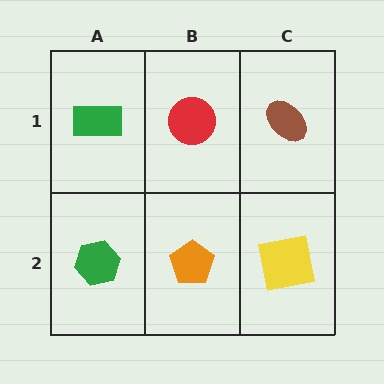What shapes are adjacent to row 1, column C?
A yellow square (row 2, column C), a red circle (row 1, column B).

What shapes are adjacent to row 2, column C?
A brown ellipse (row 1, column C), an orange pentagon (row 2, column B).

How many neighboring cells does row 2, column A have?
2.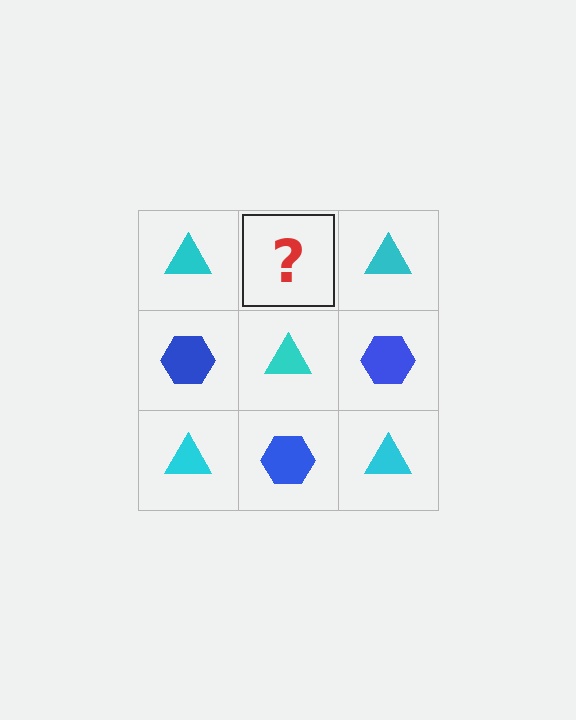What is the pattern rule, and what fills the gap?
The rule is that it alternates cyan triangle and blue hexagon in a checkerboard pattern. The gap should be filled with a blue hexagon.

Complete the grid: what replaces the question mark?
The question mark should be replaced with a blue hexagon.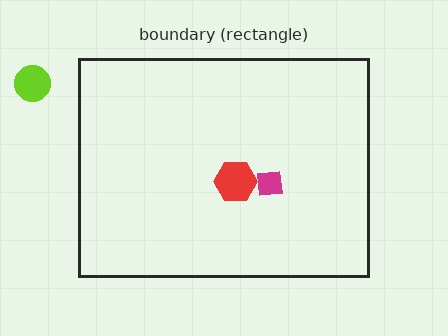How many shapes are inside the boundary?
2 inside, 1 outside.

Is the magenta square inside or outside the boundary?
Inside.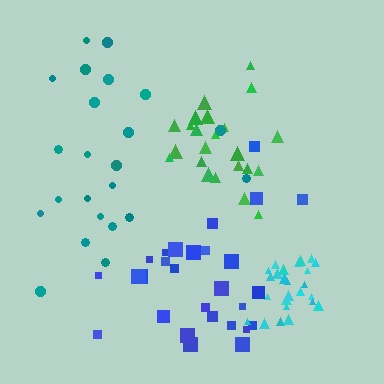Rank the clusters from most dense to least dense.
cyan, green, blue, teal.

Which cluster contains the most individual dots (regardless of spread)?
Blue (28).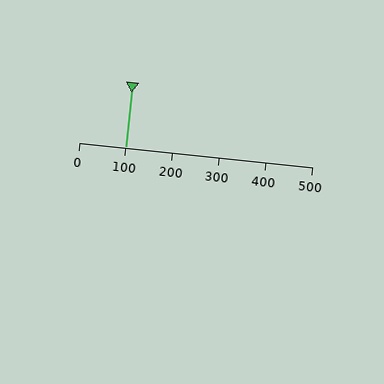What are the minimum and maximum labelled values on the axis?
The axis runs from 0 to 500.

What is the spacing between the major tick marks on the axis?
The major ticks are spaced 100 apart.